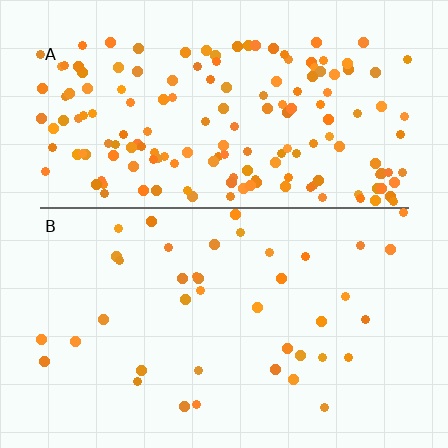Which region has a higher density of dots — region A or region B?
A (the top).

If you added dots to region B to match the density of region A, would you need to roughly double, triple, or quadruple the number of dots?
Approximately quadruple.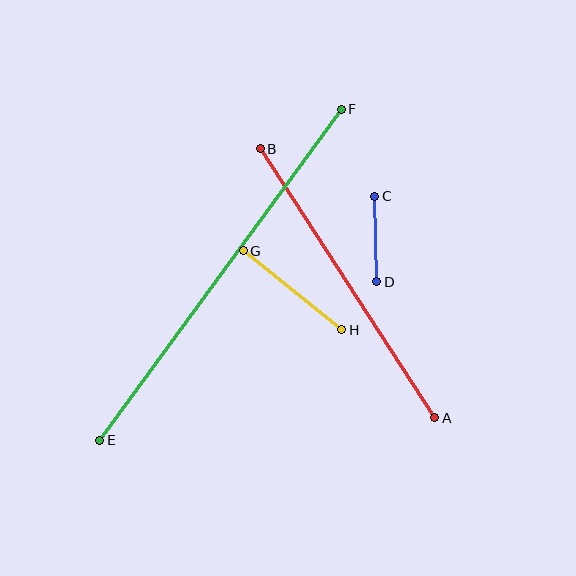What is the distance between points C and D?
The distance is approximately 86 pixels.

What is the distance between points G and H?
The distance is approximately 126 pixels.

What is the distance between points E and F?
The distance is approximately 410 pixels.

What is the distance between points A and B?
The distance is approximately 320 pixels.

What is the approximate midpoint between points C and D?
The midpoint is at approximately (376, 239) pixels.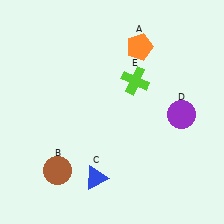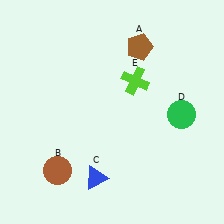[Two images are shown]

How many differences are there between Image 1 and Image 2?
There are 2 differences between the two images.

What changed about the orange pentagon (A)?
In Image 1, A is orange. In Image 2, it changed to brown.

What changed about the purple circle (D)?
In Image 1, D is purple. In Image 2, it changed to green.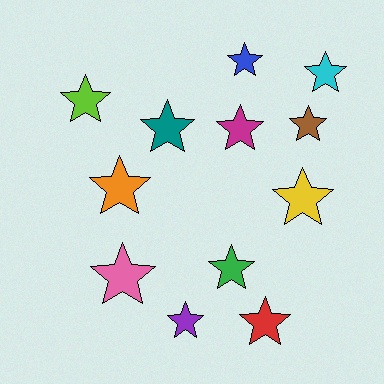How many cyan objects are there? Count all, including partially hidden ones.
There is 1 cyan object.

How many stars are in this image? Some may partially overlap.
There are 12 stars.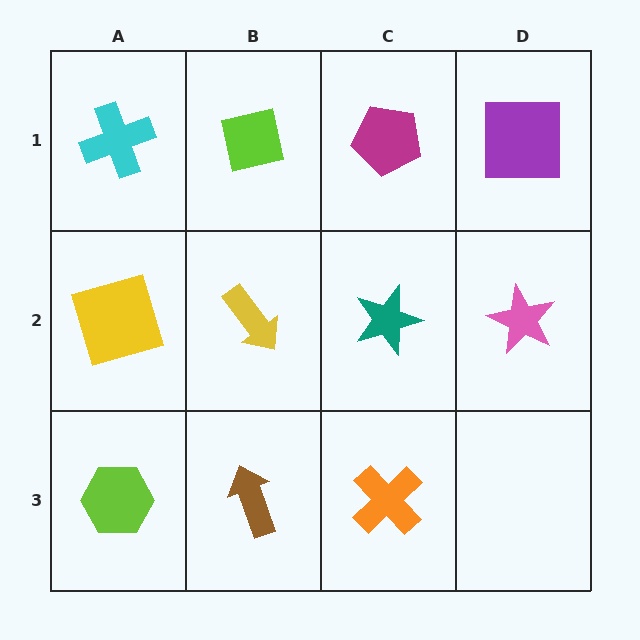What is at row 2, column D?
A pink star.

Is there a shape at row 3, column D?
No, that cell is empty.